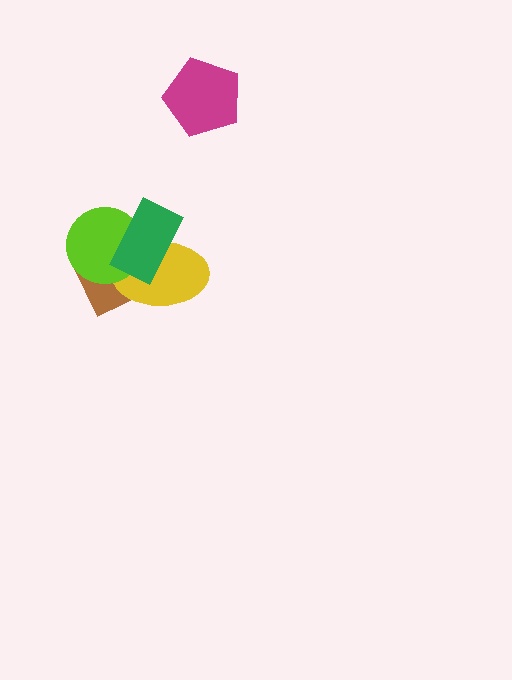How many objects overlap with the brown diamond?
3 objects overlap with the brown diamond.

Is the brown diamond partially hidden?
Yes, it is partially covered by another shape.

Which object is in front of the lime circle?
The green rectangle is in front of the lime circle.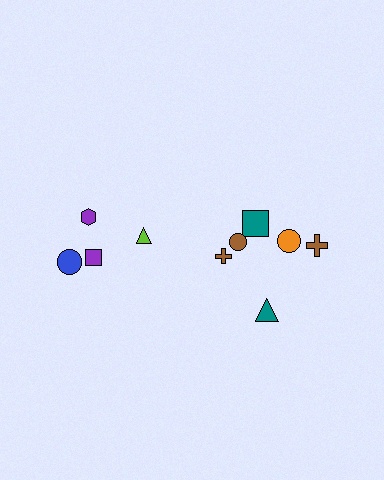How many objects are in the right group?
There are 6 objects.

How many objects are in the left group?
There are 4 objects.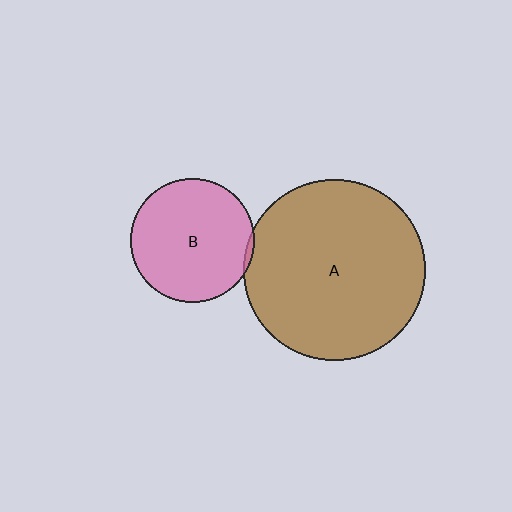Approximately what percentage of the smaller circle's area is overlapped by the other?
Approximately 5%.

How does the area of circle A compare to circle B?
Approximately 2.1 times.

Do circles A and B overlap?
Yes.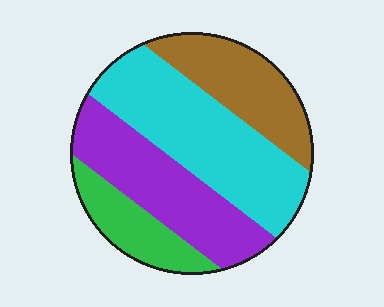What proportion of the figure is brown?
Brown covers roughly 20% of the figure.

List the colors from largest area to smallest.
From largest to smallest: cyan, purple, brown, green.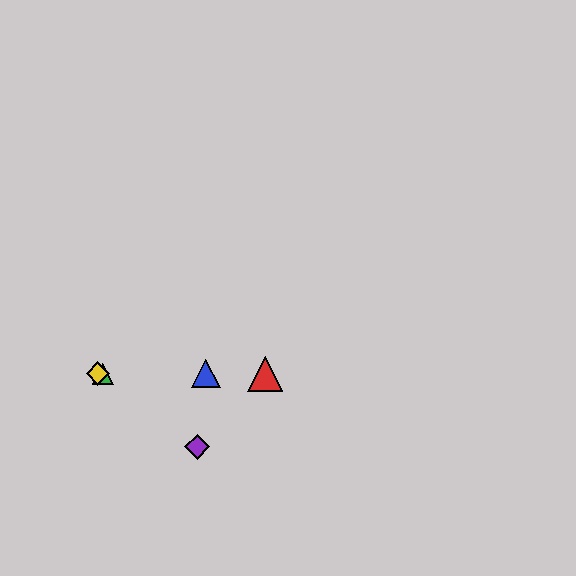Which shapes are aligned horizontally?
The red triangle, the blue triangle, the green triangle, the yellow diamond are aligned horizontally.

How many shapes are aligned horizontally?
4 shapes (the red triangle, the blue triangle, the green triangle, the yellow diamond) are aligned horizontally.